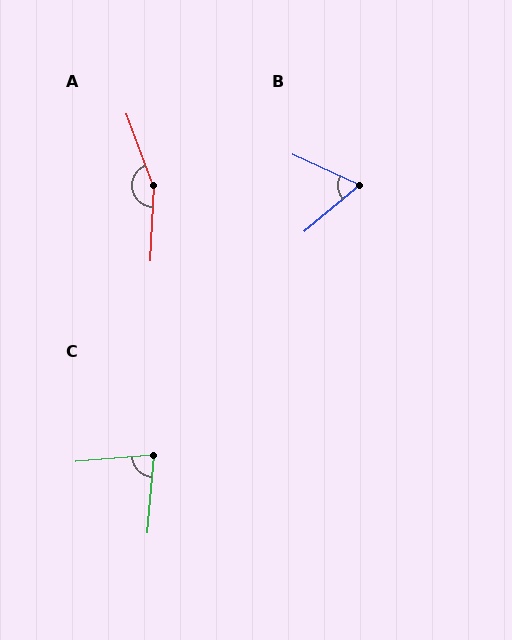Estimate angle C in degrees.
Approximately 80 degrees.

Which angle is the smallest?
B, at approximately 65 degrees.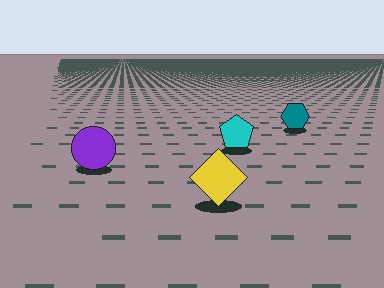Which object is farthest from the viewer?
The teal hexagon is farthest from the viewer. It appears smaller and the ground texture around it is denser.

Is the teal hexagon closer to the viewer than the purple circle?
No. The purple circle is closer — you can tell from the texture gradient: the ground texture is coarser near it.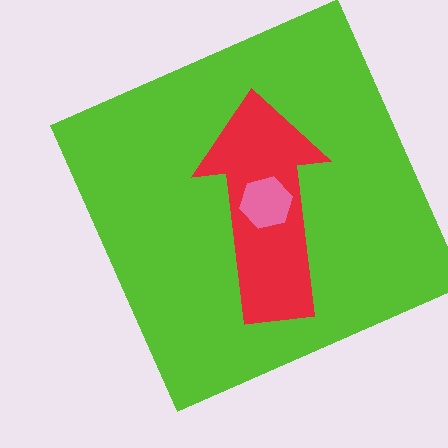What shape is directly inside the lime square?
The red arrow.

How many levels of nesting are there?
3.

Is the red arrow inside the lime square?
Yes.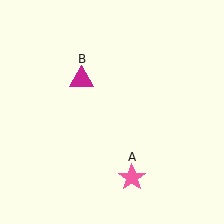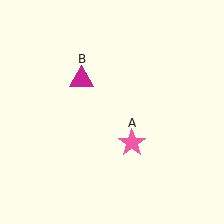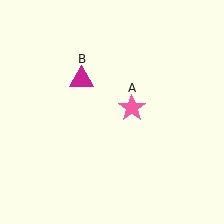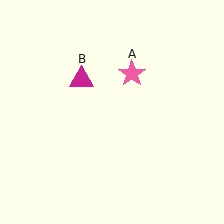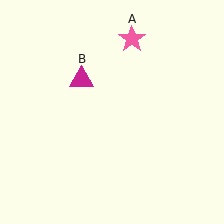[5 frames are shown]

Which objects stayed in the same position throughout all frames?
Magenta triangle (object B) remained stationary.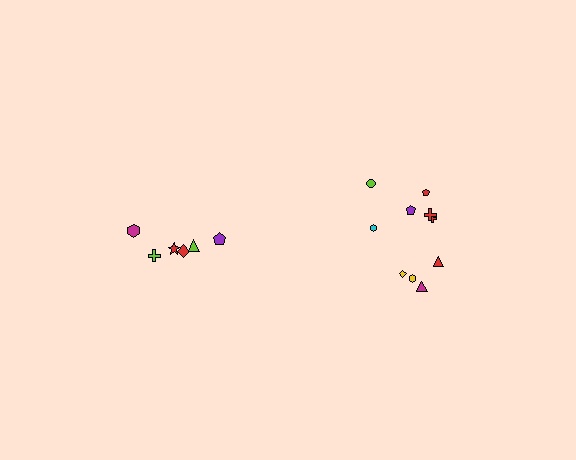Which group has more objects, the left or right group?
The right group.